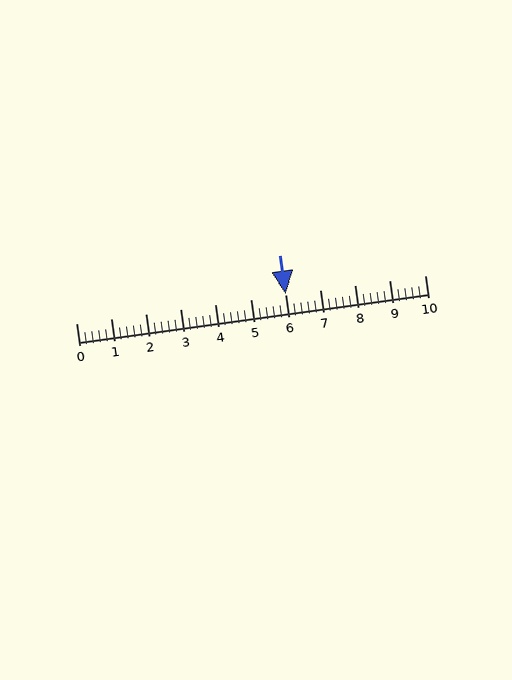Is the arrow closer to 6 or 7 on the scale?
The arrow is closer to 6.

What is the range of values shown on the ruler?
The ruler shows values from 0 to 10.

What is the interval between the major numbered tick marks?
The major tick marks are spaced 1 units apart.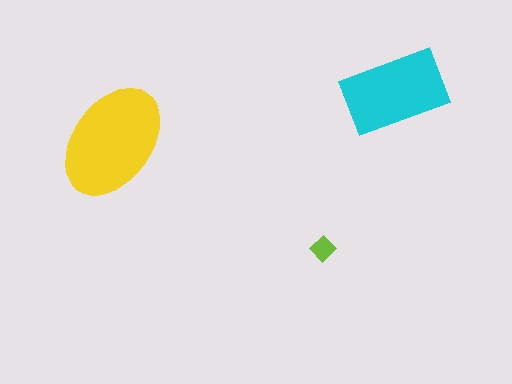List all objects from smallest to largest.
The lime diamond, the cyan rectangle, the yellow ellipse.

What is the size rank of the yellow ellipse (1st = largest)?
1st.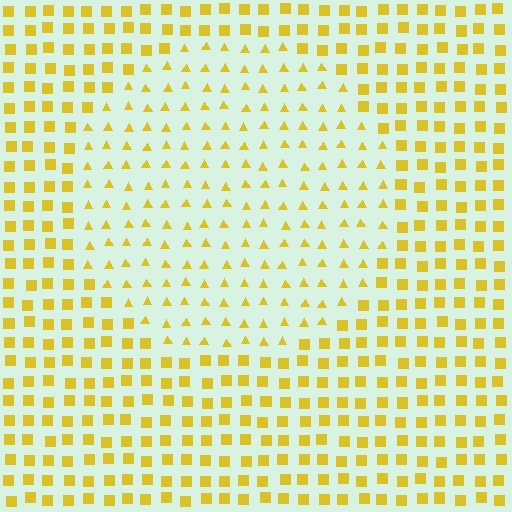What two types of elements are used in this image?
The image uses triangles inside the circle region and squares outside it.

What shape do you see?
I see a circle.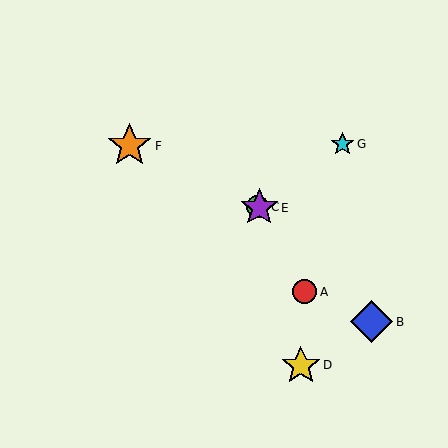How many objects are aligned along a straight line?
3 objects (C, E, F) are aligned along a straight line.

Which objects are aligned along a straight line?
Objects C, E, F are aligned along a straight line.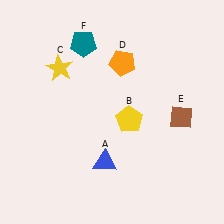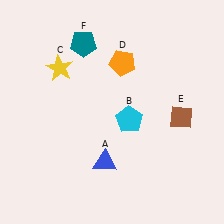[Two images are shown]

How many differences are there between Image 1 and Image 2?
There is 1 difference between the two images.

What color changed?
The pentagon (B) changed from yellow in Image 1 to cyan in Image 2.